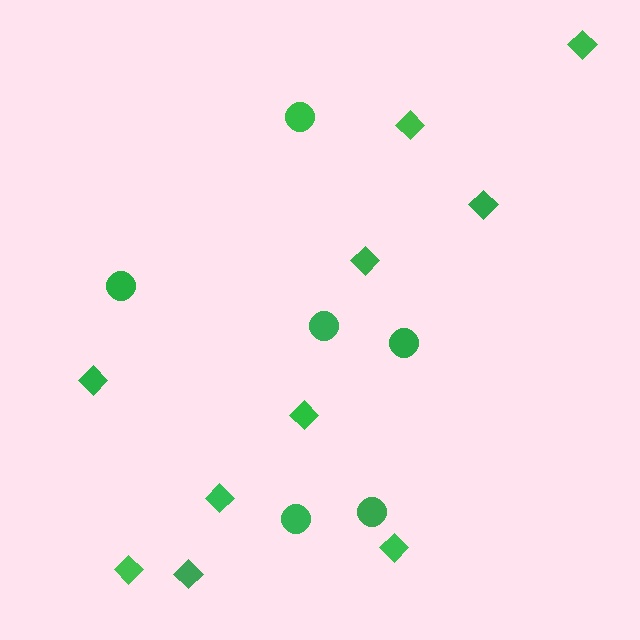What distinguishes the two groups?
There are 2 groups: one group of diamonds (10) and one group of circles (6).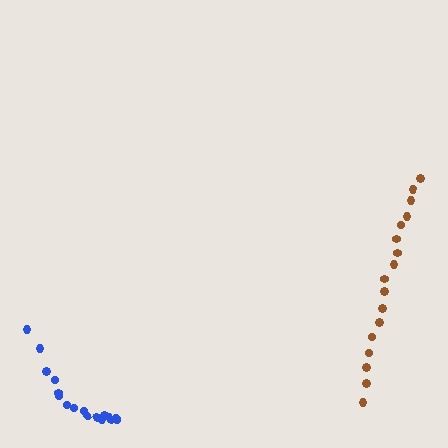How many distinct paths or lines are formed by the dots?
There are 2 distinct paths.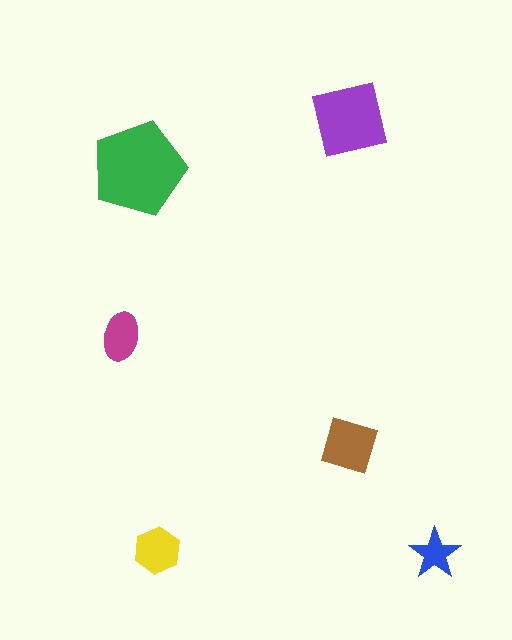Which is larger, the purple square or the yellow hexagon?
The purple square.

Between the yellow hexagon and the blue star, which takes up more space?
The yellow hexagon.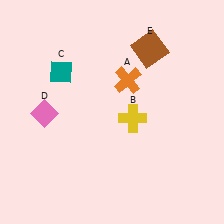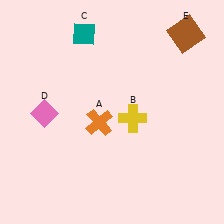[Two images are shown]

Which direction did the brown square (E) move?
The brown square (E) moved right.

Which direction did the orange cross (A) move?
The orange cross (A) moved down.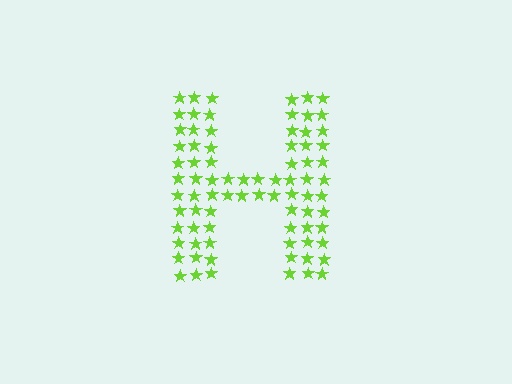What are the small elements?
The small elements are stars.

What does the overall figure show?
The overall figure shows the letter H.